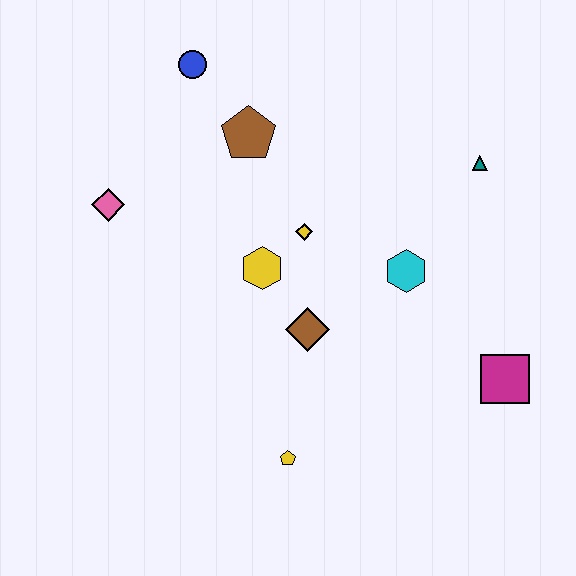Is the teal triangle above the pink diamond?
Yes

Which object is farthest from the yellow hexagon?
The magenta square is farthest from the yellow hexagon.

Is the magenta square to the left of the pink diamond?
No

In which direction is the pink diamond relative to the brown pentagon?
The pink diamond is to the left of the brown pentagon.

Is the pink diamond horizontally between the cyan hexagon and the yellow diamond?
No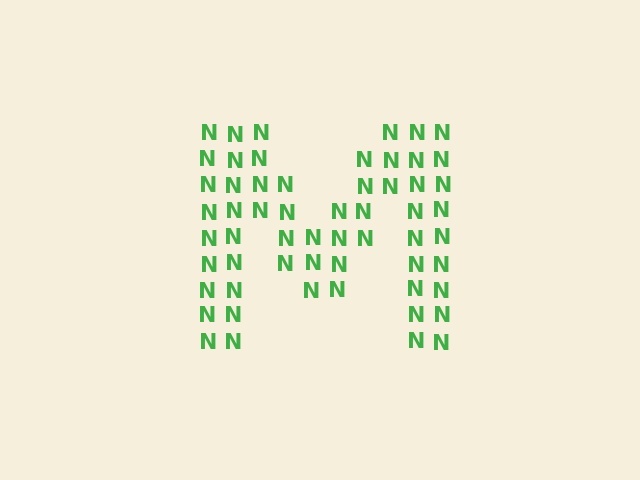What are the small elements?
The small elements are letter N's.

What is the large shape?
The large shape is the letter M.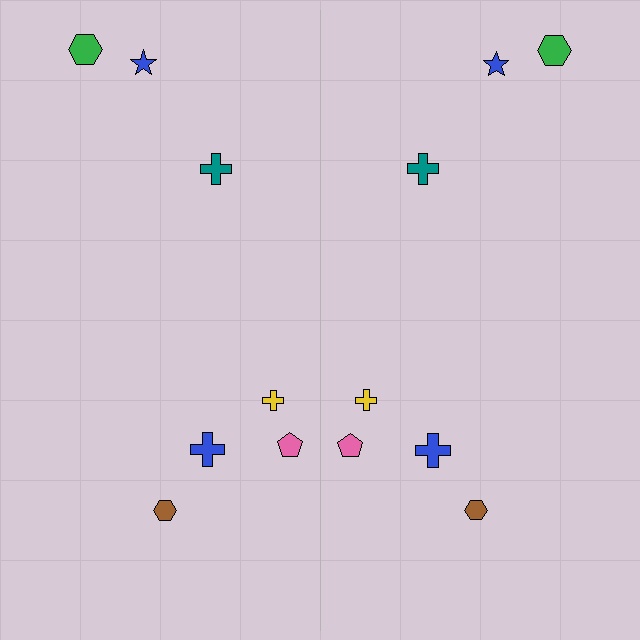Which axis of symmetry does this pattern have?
The pattern has a vertical axis of symmetry running through the center of the image.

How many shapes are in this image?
There are 14 shapes in this image.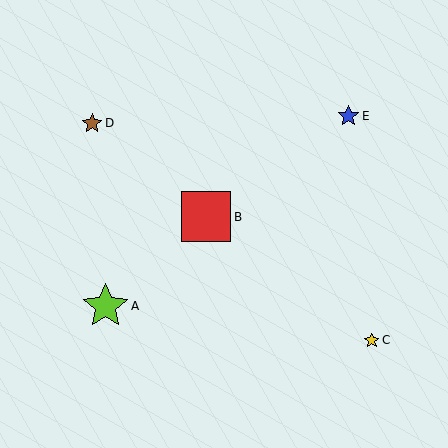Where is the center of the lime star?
The center of the lime star is at (106, 306).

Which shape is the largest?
The red square (labeled B) is the largest.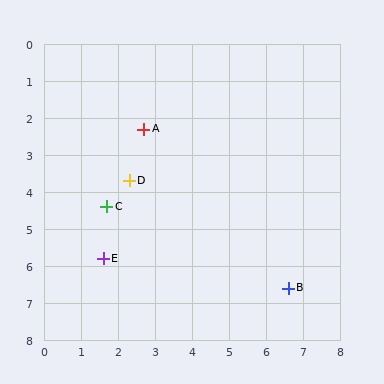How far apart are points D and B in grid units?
Points D and B are about 5.2 grid units apart.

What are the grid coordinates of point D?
Point D is at approximately (2.3, 3.7).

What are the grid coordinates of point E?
Point E is at approximately (1.6, 5.8).